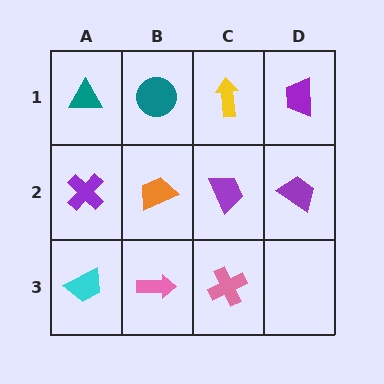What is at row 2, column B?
An orange trapezoid.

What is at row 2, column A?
A purple cross.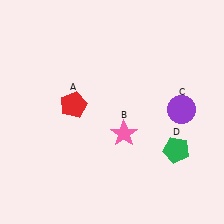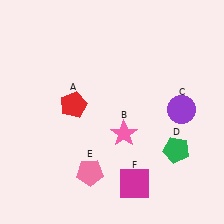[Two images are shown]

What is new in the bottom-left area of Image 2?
A pink pentagon (E) was added in the bottom-left area of Image 2.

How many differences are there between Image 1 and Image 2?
There are 2 differences between the two images.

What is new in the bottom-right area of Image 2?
A magenta square (F) was added in the bottom-right area of Image 2.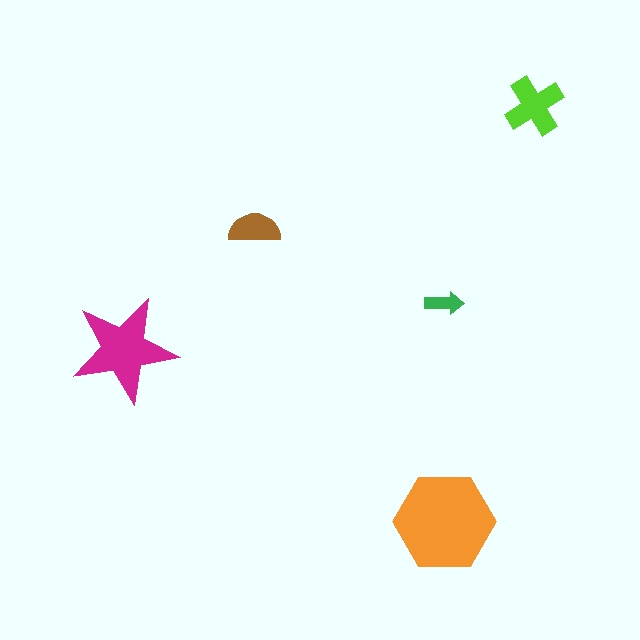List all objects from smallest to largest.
The green arrow, the brown semicircle, the lime cross, the magenta star, the orange hexagon.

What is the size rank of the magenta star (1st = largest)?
2nd.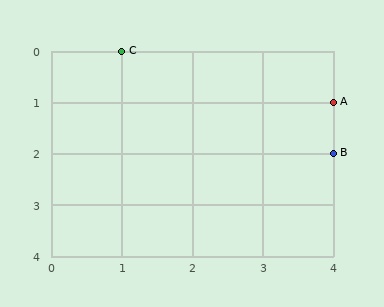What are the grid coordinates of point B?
Point B is at grid coordinates (4, 2).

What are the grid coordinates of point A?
Point A is at grid coordinates (4, 1).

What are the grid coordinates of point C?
Point C is at grid coordinates (1, 0).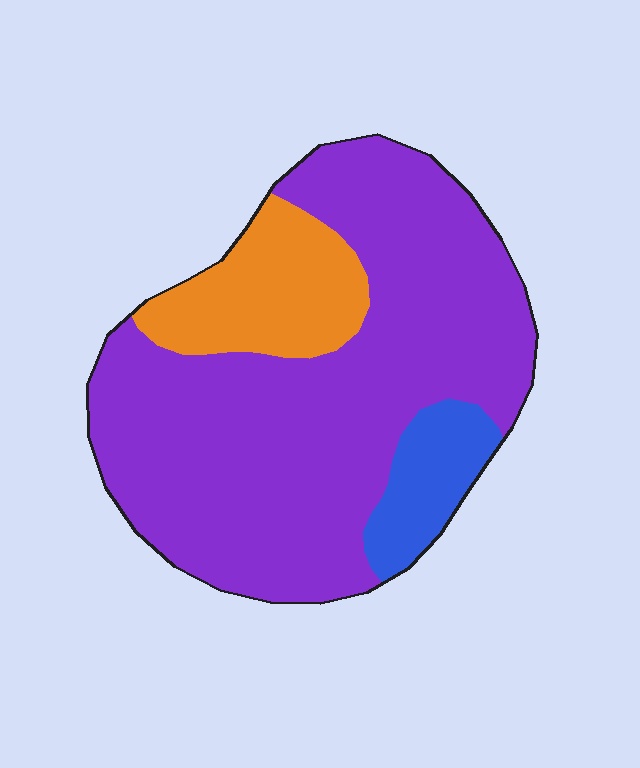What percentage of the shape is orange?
Orange covers about 15% of the shape.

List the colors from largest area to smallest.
From largest to smallest: purple, orange, blue.